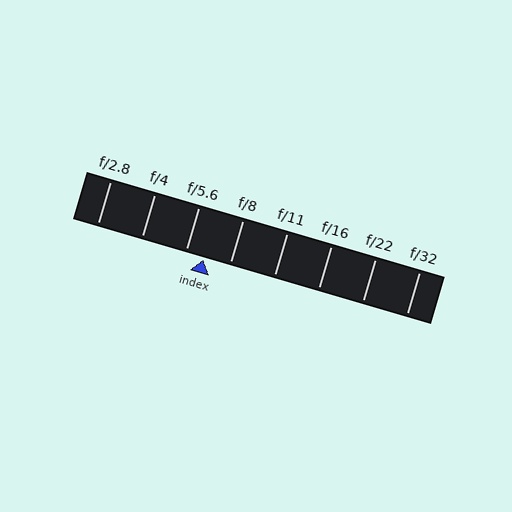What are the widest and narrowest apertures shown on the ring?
The widest aperture shown is f/2.8 and the narrowest is f/32.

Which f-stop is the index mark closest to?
The index mark is closest to f/5.6.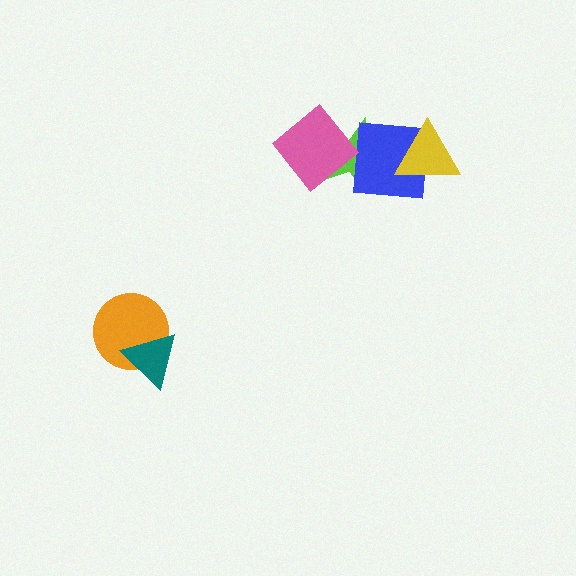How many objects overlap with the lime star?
2 objects overlap with the lime star.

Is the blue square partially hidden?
Yes, it is partially covered by another shape.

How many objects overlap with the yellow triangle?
1 object overlaps with the yellow triangle.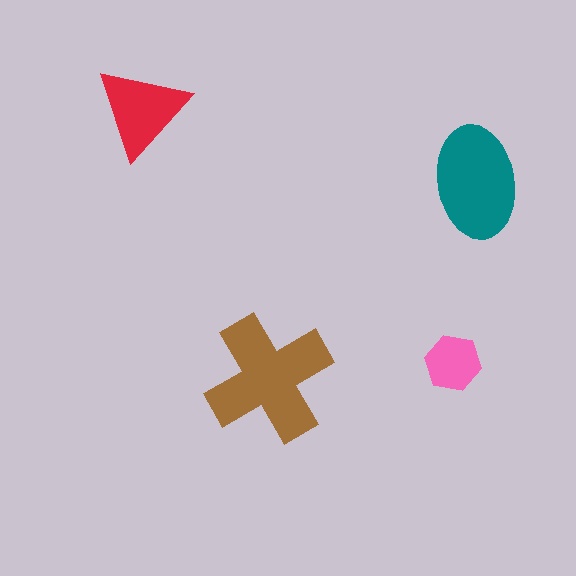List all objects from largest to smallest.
The brown cross, the teal ellipse, the red triangle, the pink hexagon.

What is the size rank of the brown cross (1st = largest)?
1st.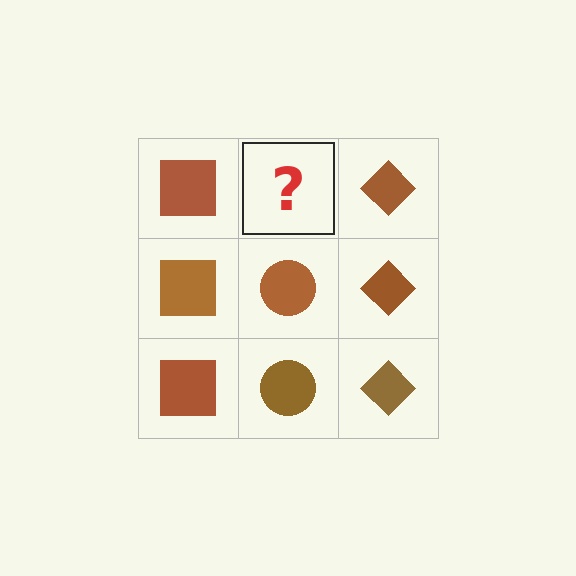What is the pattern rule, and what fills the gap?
The rule is that each column has a consistent shape. The gap should be filled with a brown circle.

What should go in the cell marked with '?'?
The missing cell should contain a brown circle.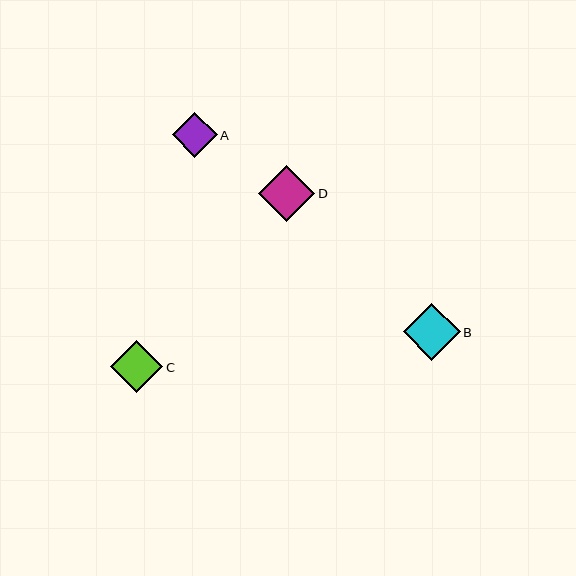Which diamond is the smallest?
Diamond A is the smallest with a size of approximately 45 pixels.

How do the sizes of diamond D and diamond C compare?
Diamond D and diamond C are approximately the same size.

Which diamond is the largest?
Diamond B is the largest with a size of approximately 57 pixels.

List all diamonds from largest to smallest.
From largest to smallest: B, D, C, A.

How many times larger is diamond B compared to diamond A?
Diamond B is approximately 1.3 times the size of diamond A.